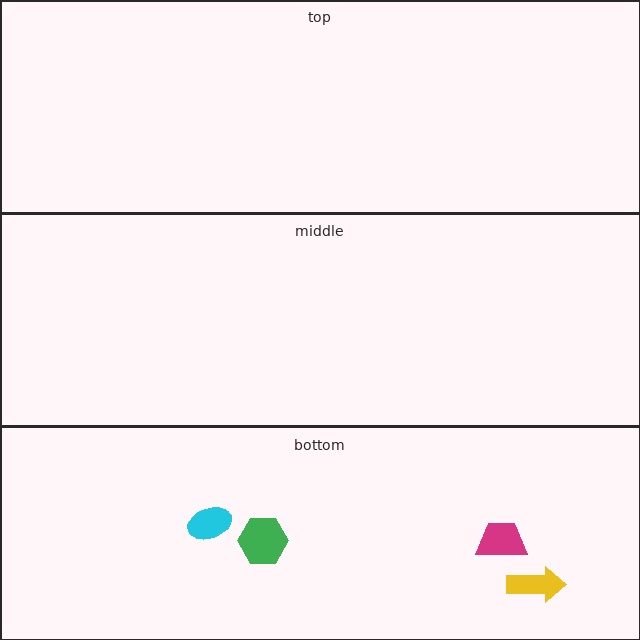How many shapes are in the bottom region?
4.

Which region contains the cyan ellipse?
The bottom region.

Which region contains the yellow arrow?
The bottom region.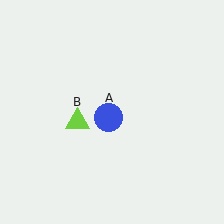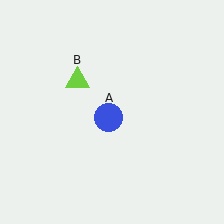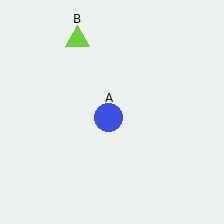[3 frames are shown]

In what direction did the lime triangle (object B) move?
The lime triangle (object B) moved up.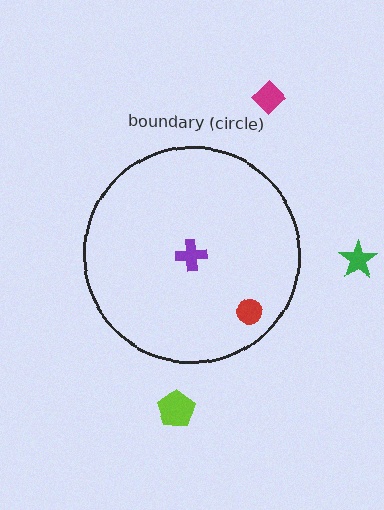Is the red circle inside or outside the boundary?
Inside.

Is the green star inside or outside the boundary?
Outside.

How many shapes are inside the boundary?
2 inside, 3 outside.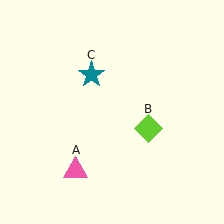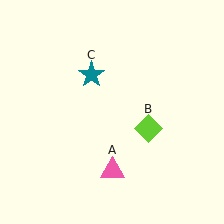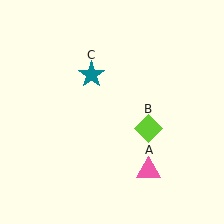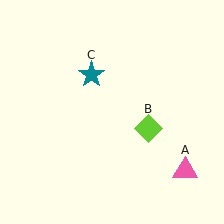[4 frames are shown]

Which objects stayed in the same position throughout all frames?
Lime diamond (object B) and teal star (object C) remained stationary.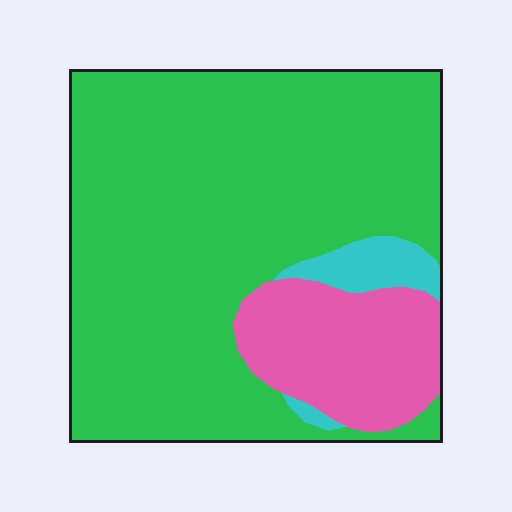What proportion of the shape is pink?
Pink takes up about one sixth (1/6) of the shape.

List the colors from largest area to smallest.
From largest to smallest: green, pink, cyan.